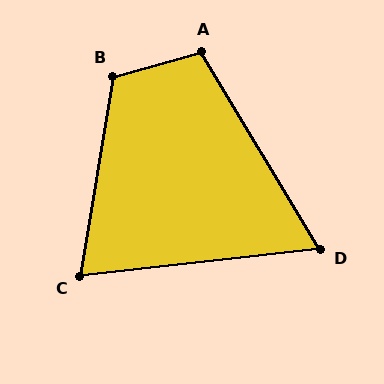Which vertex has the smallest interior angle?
D, at approximately 65 degrees.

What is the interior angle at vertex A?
Approximately 106 degrees (obtuse).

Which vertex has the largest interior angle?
B, at approximately 115 degrees.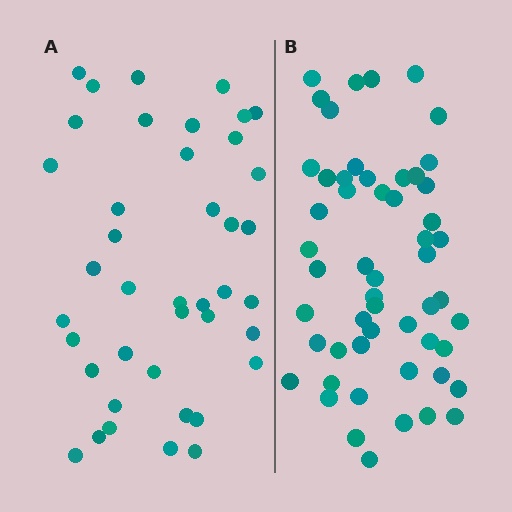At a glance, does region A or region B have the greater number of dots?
Region B (the right region) has more dots.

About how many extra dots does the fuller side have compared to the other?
Region B has approximately 15 more dots than region A.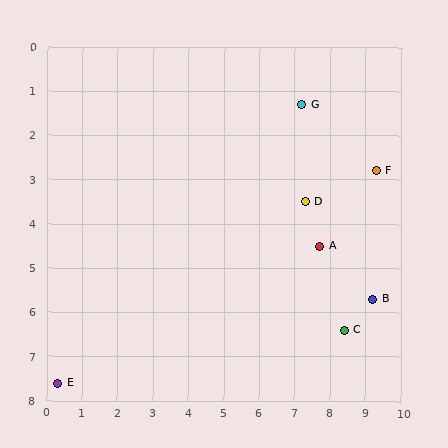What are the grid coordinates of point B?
Point B is at approximately (9.2, 5.7).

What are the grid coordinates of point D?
Point D is at approximately (7.3, 3.5).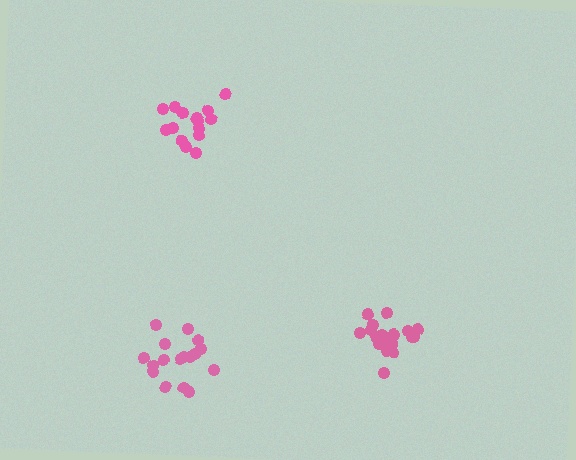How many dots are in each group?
Group 1: 19 dots, Group 2: 17 dots, Group 3: 16 dots (52 total).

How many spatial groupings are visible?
There are 3 spatial groupings.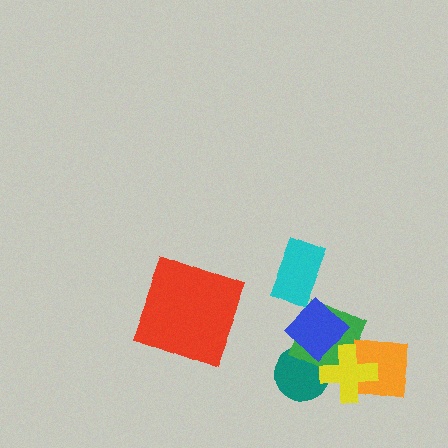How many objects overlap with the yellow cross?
4 objects overlap with the yellow cross.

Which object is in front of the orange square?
The yellow cross is in front of the orange square.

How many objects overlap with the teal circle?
3 objects overlap with the teal circle.